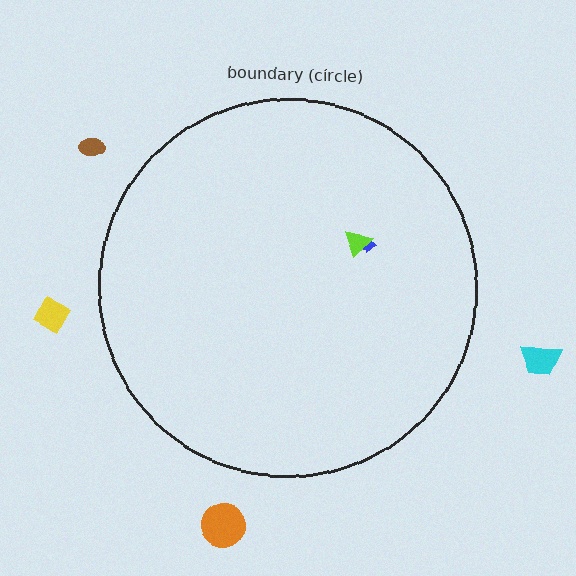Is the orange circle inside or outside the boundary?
Outside.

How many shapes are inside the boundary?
2 inside, 4 outside.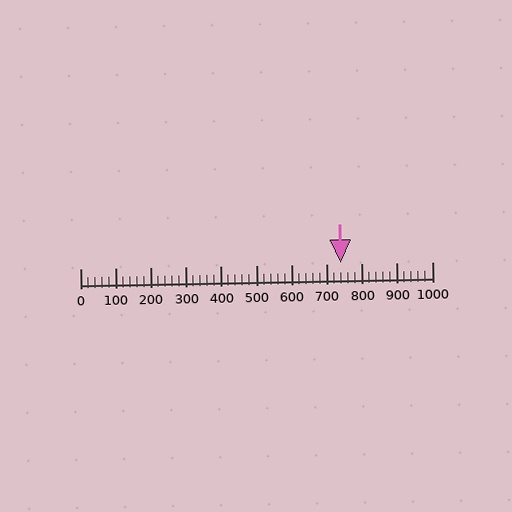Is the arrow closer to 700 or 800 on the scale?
The arrow is closer to 700.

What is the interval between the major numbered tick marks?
The major tick marks are spaced 100 units apart.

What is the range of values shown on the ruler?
The ruler shows values from 0 to 1000.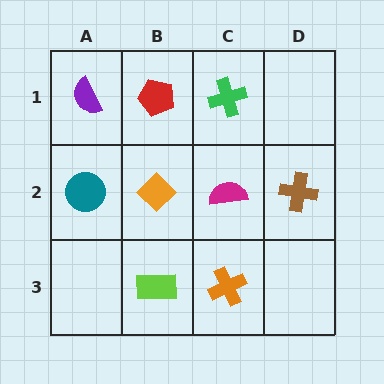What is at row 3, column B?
A lime rectangle.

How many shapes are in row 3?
2 shapes.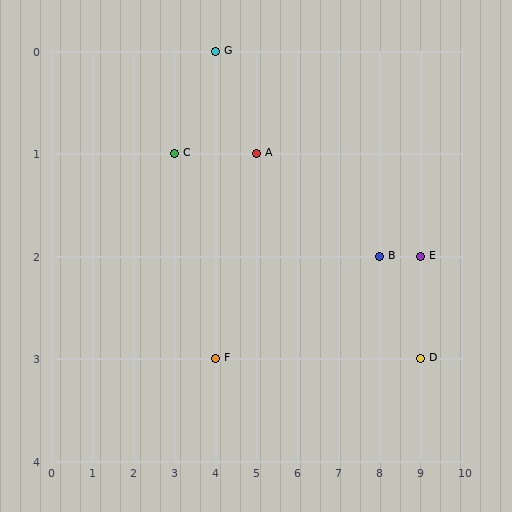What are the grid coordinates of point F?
Point F is at grid coordinates (4, 3).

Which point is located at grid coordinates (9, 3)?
Point D is at (9, 3).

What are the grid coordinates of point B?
Point B is at grid coordinates (8, 2).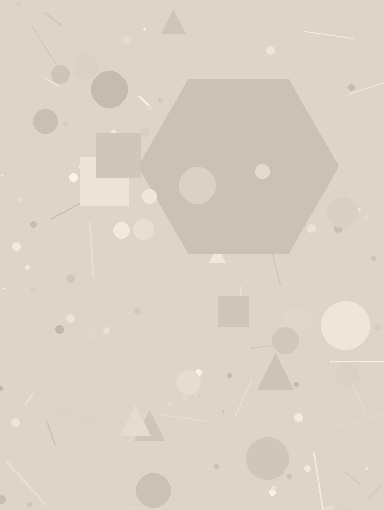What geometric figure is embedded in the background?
A hexagon is embedded in the background.